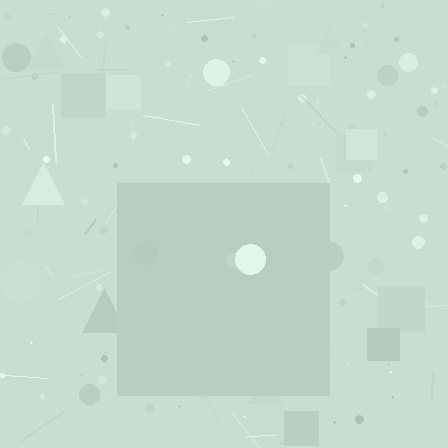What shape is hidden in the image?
A square is hidden in the image.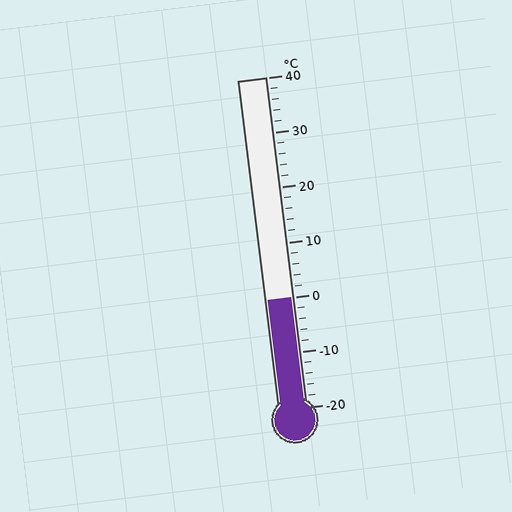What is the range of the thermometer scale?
The thermometer scale ranges from -20°C to 40°C.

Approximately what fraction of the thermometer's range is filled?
The thermometer is filled to approximately 35% of its range.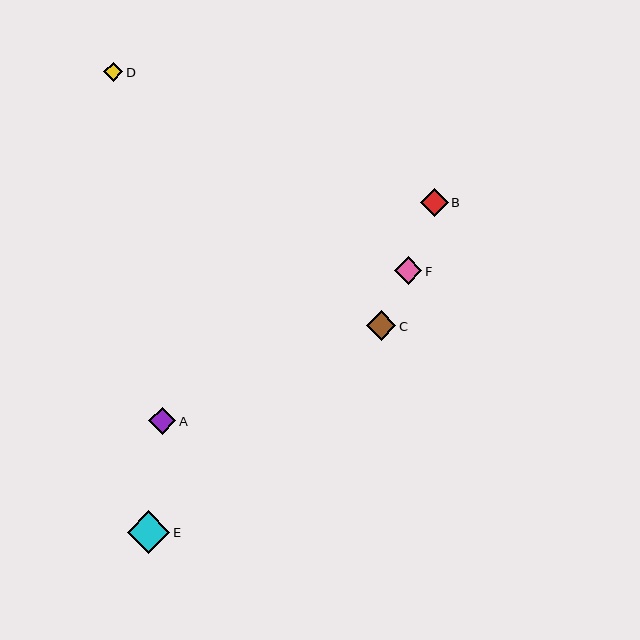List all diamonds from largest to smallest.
From largest to smallest: E, C, B, F, A, D.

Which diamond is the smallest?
Diamond D is the smallest with a size of approximately 19 pixels.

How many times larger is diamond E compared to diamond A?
Diamond E is approximately 1.6 times the size of diamond A.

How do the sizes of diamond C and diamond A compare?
Diamond C and diamond A are approximately the same size.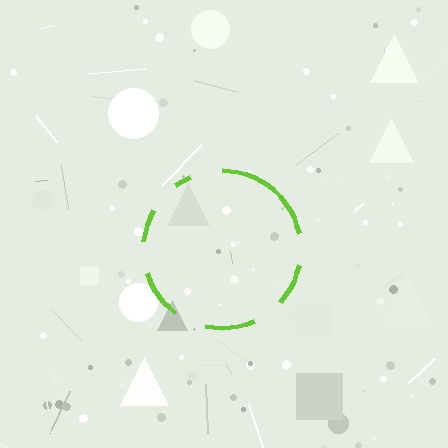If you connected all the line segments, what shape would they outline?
They would outline a circle.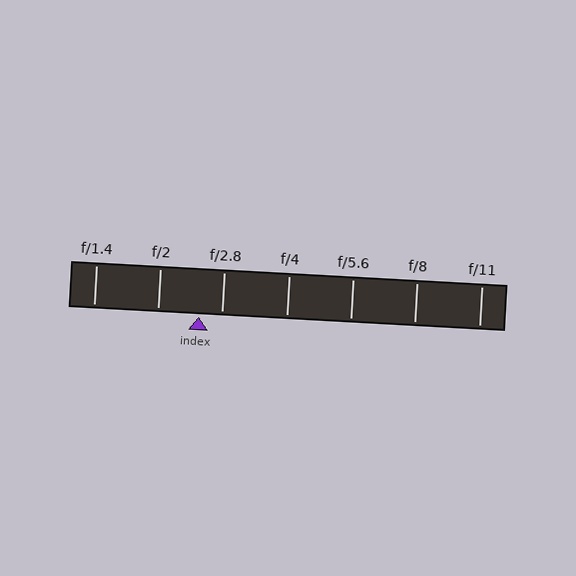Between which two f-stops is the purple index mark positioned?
The index mark is between f/2 and f/2.8.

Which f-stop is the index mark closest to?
The index mark is closest to f/2.8.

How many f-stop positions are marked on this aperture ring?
There are 7 f-stop positions marked.